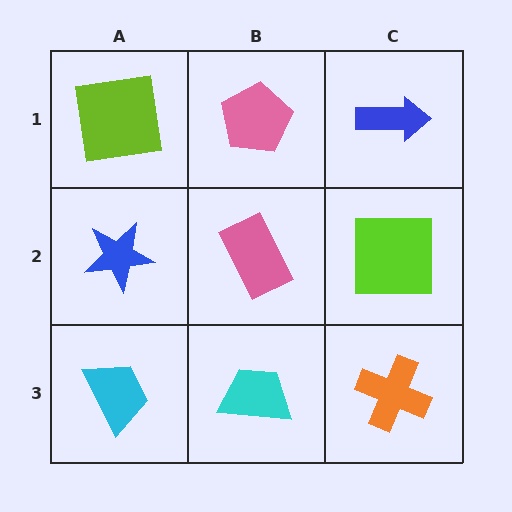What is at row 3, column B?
A cyan trapezoid.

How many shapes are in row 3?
3 shapes.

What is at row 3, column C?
An orange cross.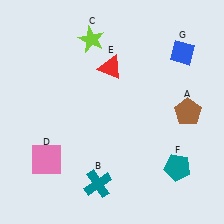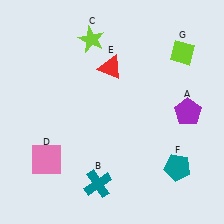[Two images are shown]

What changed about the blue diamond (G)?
In Image 1, G is blue. In Image 2, it changed to lime.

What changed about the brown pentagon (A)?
In Image 1, A is brown. In Image 2, it changed to purple.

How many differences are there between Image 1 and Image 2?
There are 2 differences between the two images.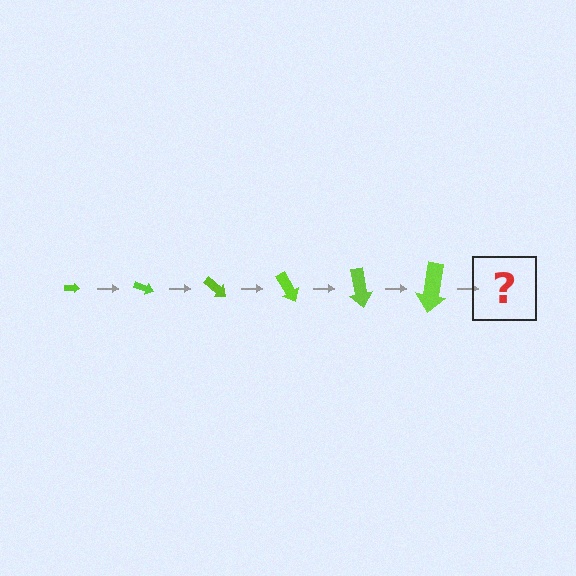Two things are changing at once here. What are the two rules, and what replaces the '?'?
The two rules are that the arrow grows larger each step and it rotates 20 degrees each step. The '?' should be an arrow, larger than the previous one and rotated 120 degrees from the start.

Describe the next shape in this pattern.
It should be an arrow, larger than the previous one and rotated 120 degrees from the start.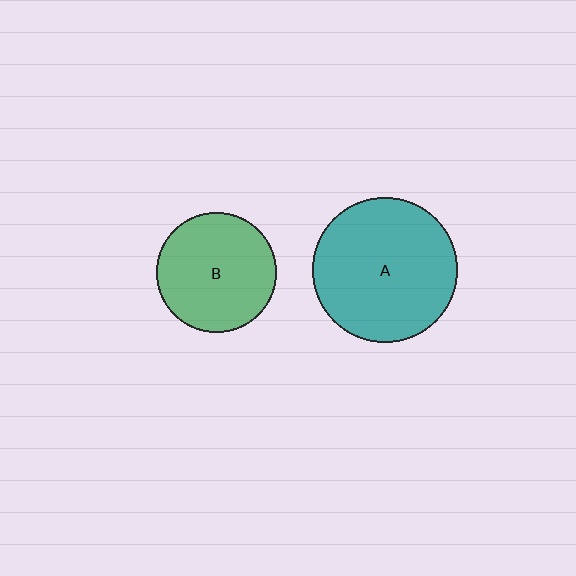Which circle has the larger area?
Circle A (teal).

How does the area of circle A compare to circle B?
Approximately 1.5 times.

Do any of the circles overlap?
No, none of the circles overlap.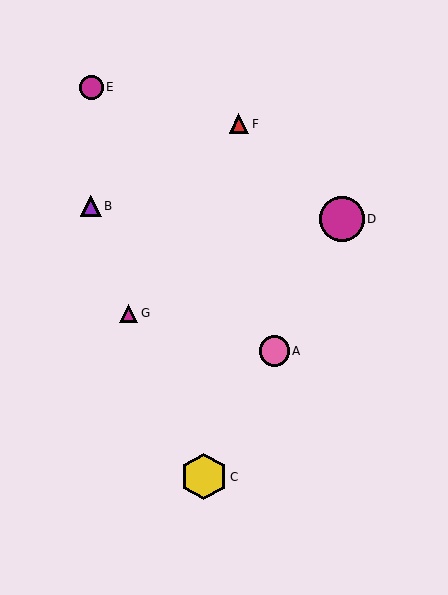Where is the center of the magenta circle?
The center of the magenta circle is at (342, 219).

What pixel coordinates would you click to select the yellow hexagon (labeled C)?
Click at (204, 477) to select the yellow hexagon C.